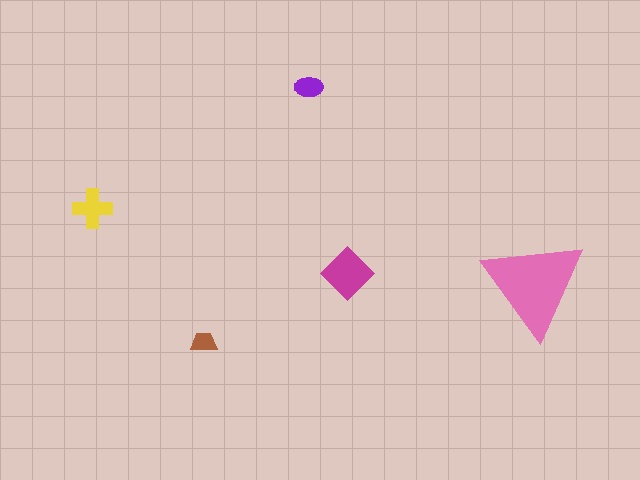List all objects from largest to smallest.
The pink triangle, the magenta diamond, the yellow cross, the purple ellipse, the brown trapezoid.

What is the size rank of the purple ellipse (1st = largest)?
4th.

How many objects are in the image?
There are 5 objects in the image.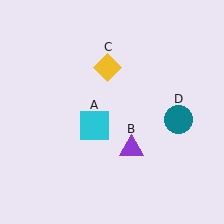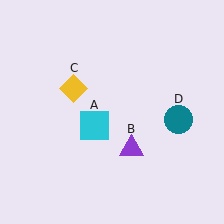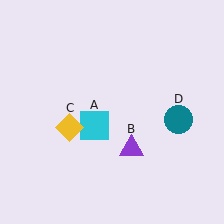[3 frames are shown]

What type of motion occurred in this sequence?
The yellow diamond (object C) rotated counterclockwise around the center of the scene.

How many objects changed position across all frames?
1 object changed position: yellow diamond (object C).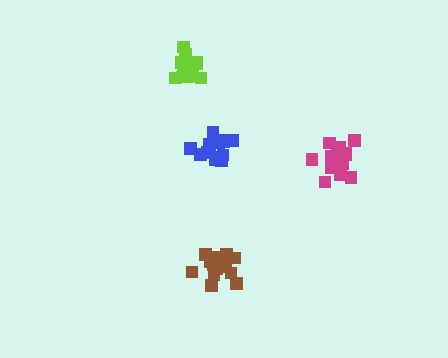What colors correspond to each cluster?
The clusters are colored: lime, magenta, blue, brown.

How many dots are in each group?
Group 1: 16 dots, Group 2: 16 dots, Group 3: 15 dots, Group 4: 17 dots (64 total).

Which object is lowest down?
The brown cluster is bottommost.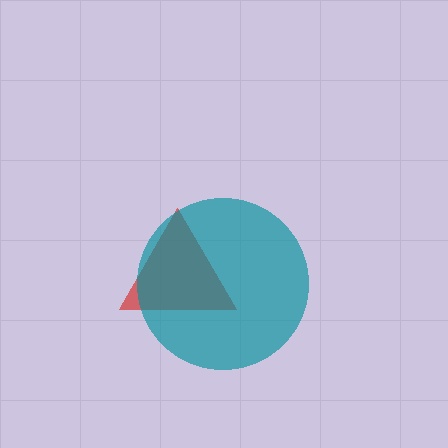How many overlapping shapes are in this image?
There are 2 overlapping shapes in the image.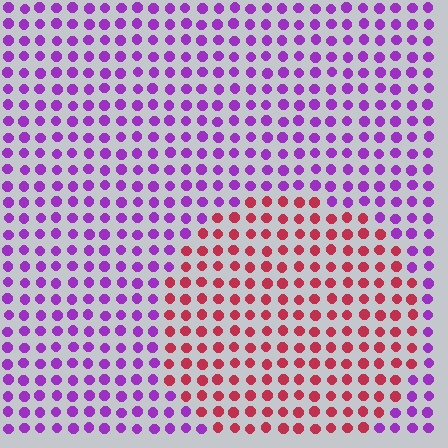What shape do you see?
I see a circle.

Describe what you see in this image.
The image is filled with small purple elements in a uniform arrangement. A circle-shaped region is visible where the elements are tinted to a slightly different hue, forming a subtle color boundary.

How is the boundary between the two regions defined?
The boundary is defined purely by a slight shift in hue (about 62 degrees). Spacing, size, and orientation are identical on both sides.